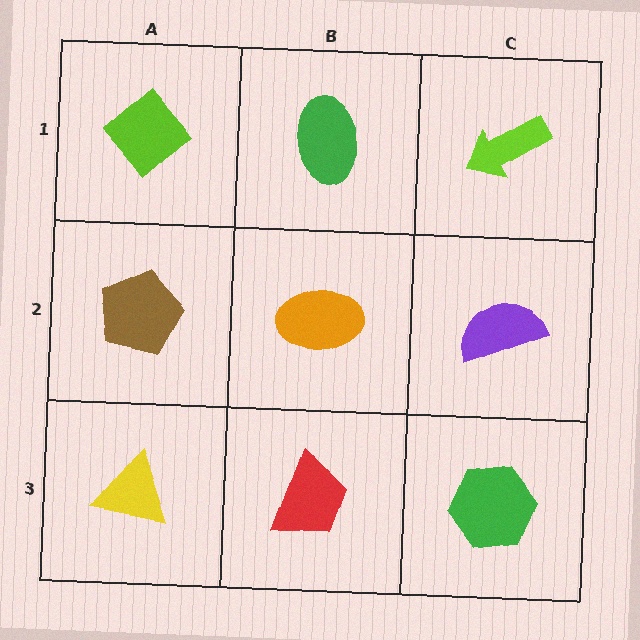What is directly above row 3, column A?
A brown pentagon.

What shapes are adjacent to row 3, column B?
An orange ellipse (row 2, column B), a yellow triangle (row 3, column A), a green hexagon (row 3, column C).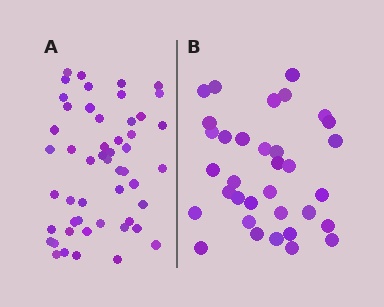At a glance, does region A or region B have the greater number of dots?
Region A (the left region) has more dots.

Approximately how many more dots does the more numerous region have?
Region A has approximately 15 more dots than region B.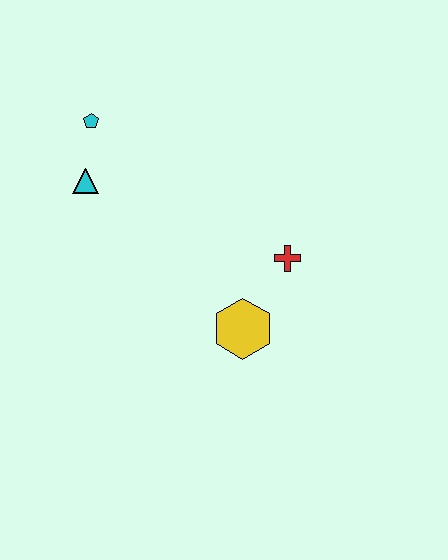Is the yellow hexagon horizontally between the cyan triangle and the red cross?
Yes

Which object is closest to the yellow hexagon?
The red cross is closest to the yellow hexagon.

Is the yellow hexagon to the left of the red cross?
Yes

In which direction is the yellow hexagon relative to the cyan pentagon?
The yellow hexagon is below the cyan pentagon.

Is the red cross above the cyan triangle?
No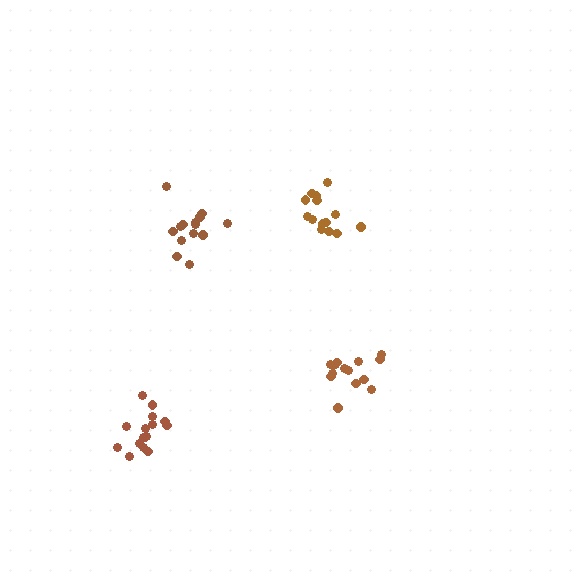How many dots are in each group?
Group 1: 16 dots, Group 2: 16 dots, Group 3: 14 dots, Group 4: 14 dots (60 total).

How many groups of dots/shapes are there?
There are 4 groups.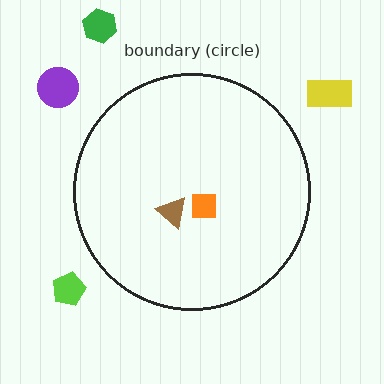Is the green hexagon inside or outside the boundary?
Outside.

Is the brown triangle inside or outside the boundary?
Inside.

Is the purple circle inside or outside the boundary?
Outside.